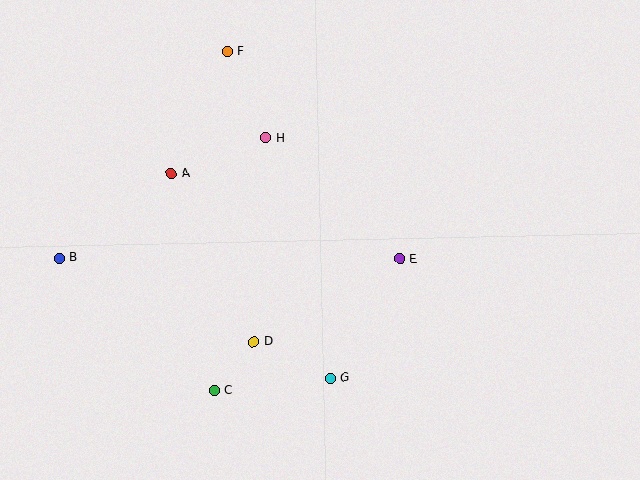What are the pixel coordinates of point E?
Point E is at (400, 259).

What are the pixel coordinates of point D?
Point D is at (254, 342).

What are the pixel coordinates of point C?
Point C is at (214, 391).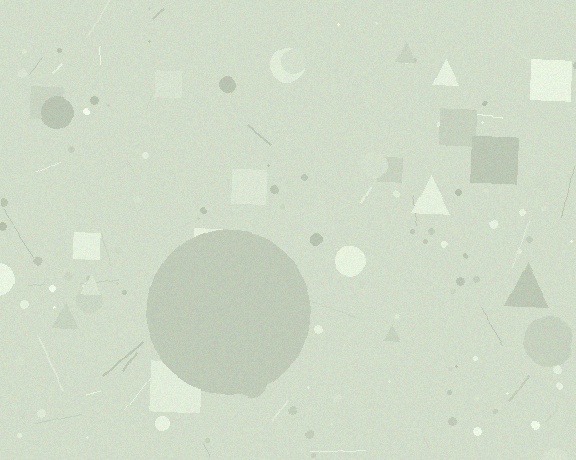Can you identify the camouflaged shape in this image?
The camouflaged shape is a circle.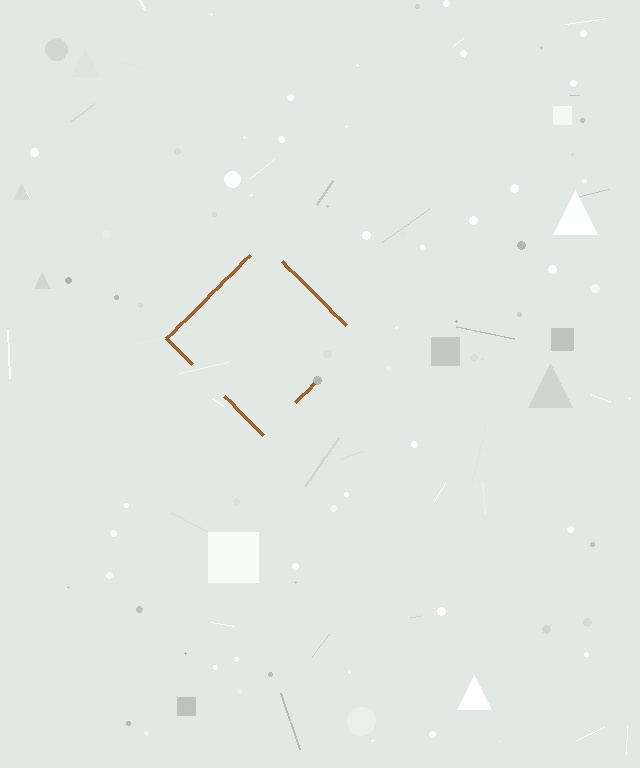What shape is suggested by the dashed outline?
The dashed outline suggests a diamond.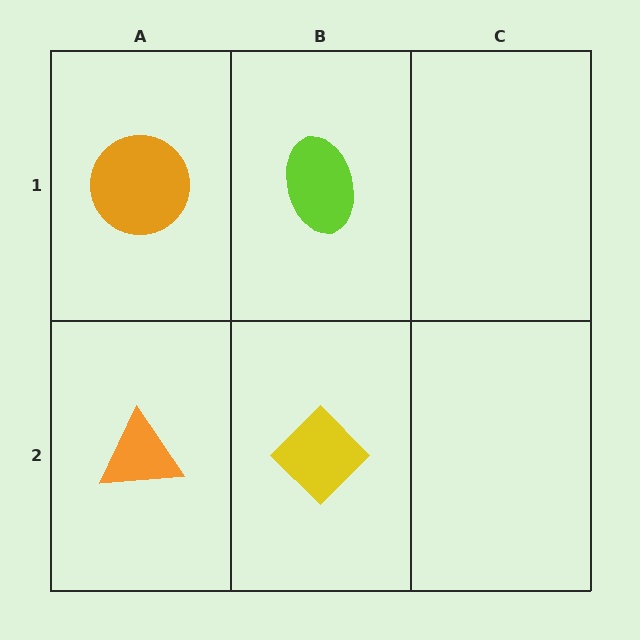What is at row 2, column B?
A yellow diamond.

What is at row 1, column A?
An orange circle.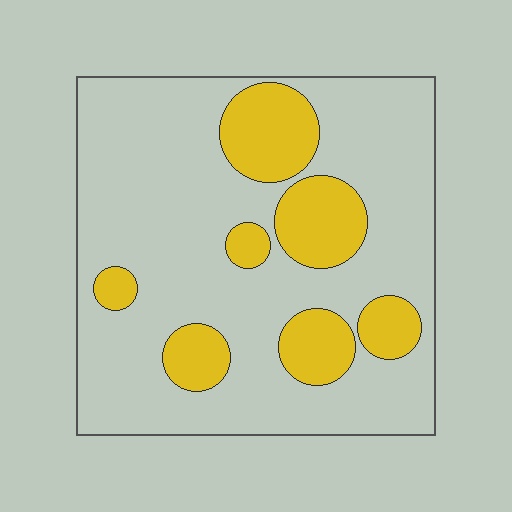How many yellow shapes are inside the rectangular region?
7.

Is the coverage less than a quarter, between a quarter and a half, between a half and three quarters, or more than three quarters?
Less than a quarter.